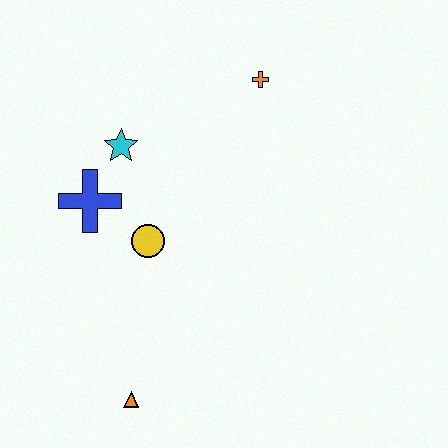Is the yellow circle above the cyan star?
No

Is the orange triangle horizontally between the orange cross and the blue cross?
Yes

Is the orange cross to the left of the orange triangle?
No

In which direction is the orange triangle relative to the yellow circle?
The orange triangle is below the yellow circle.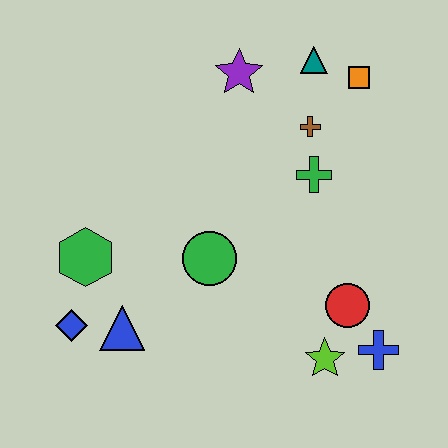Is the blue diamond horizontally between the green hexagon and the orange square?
No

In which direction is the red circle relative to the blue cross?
The red circle is above the blue cross.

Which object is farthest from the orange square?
The blue diamond is farthest from the orange square.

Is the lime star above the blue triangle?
No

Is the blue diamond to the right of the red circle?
No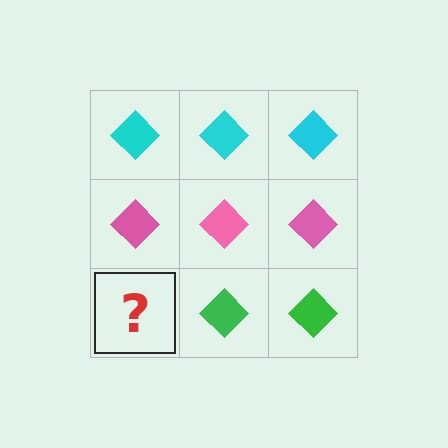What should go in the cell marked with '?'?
The missing cell should contain a green diamond.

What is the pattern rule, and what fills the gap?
The rule is that each row has a consistent color. The gap should be filled with a green diamond.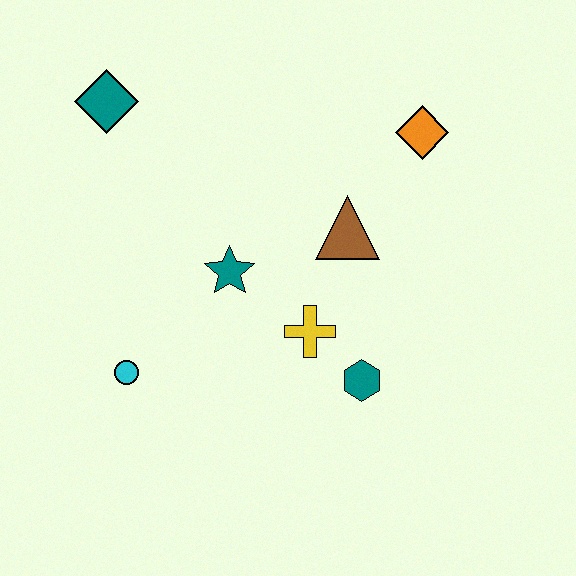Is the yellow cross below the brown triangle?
Yes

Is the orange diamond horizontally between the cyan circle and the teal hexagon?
No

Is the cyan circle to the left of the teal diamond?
No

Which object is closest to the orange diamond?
The brown triangle is closest to the orange diamond.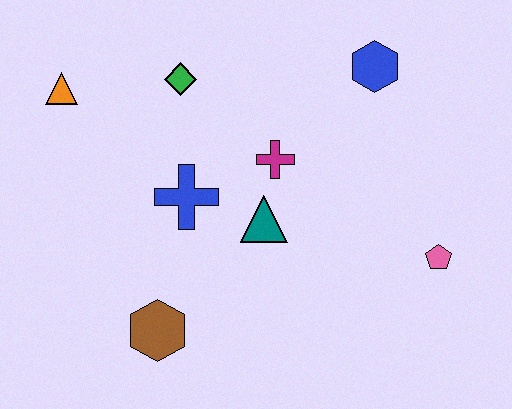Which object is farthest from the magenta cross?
The orange triangle is farthest from the magenta cross.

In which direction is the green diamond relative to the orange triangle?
The green diamond is to the right of the orange triangle.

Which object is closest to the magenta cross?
The teal triangle is closest to the magenta cross.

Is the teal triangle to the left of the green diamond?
No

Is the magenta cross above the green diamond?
No